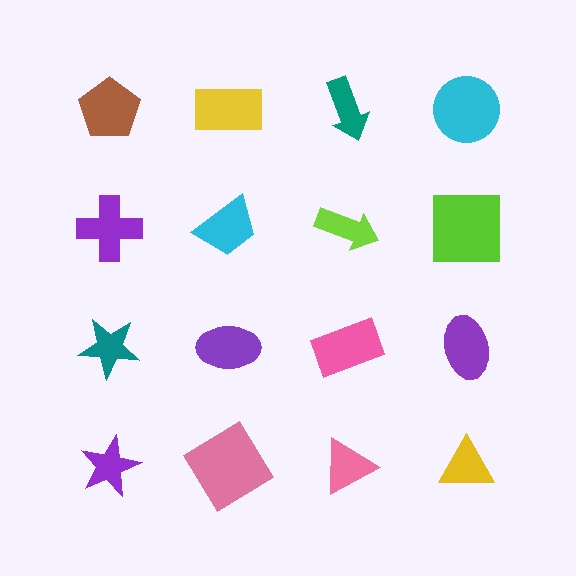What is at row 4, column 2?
A pink diamond.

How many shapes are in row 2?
4 shapes.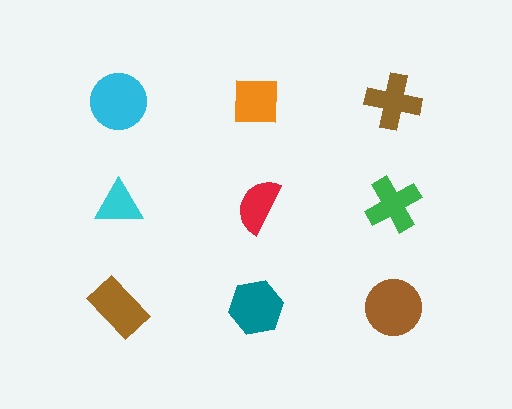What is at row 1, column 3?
A brown cross.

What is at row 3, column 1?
A brown rectangle.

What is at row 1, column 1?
A cyan circle.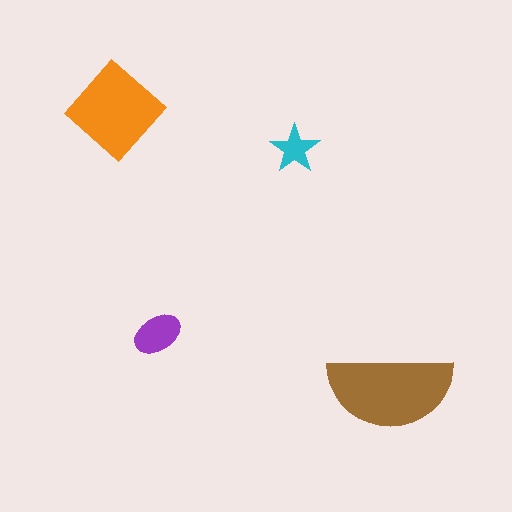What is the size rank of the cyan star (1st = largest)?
4th.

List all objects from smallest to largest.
The cyan star, the purple ellipse, the orange diamond, the brown semicircle.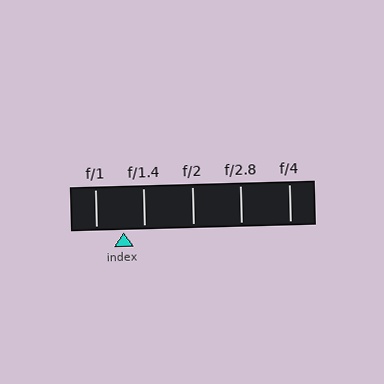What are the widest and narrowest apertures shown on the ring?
The widest aperture shown is f/1 and the narrowest is f/4.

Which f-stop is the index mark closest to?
The index mark is closest to f/1.4.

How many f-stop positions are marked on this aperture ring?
There are 5 f-stop positions marked.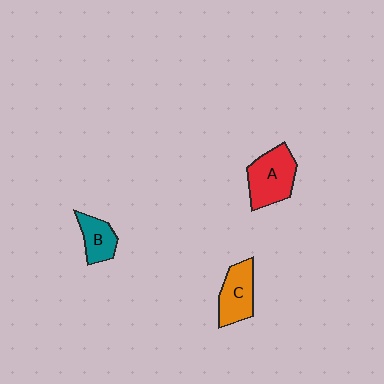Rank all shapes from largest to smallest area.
From largest to smallest: A (red), C (orange), B (teal).